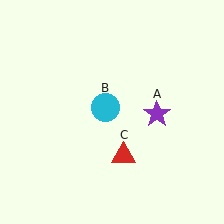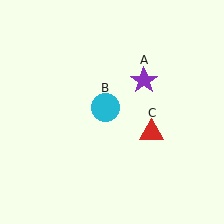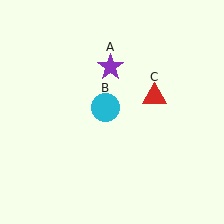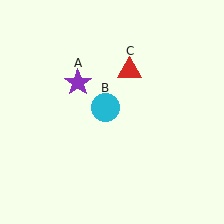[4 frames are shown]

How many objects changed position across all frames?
2 objects changed position: purple star (object A), red triangle (object C).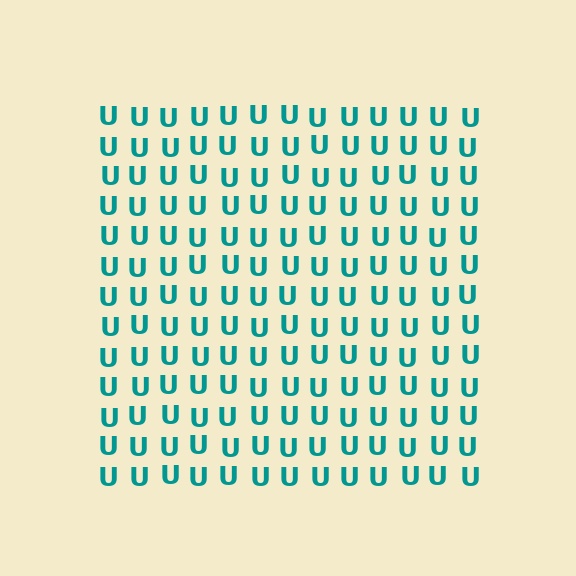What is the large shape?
The large shape is a square.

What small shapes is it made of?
It is made of small letter U's.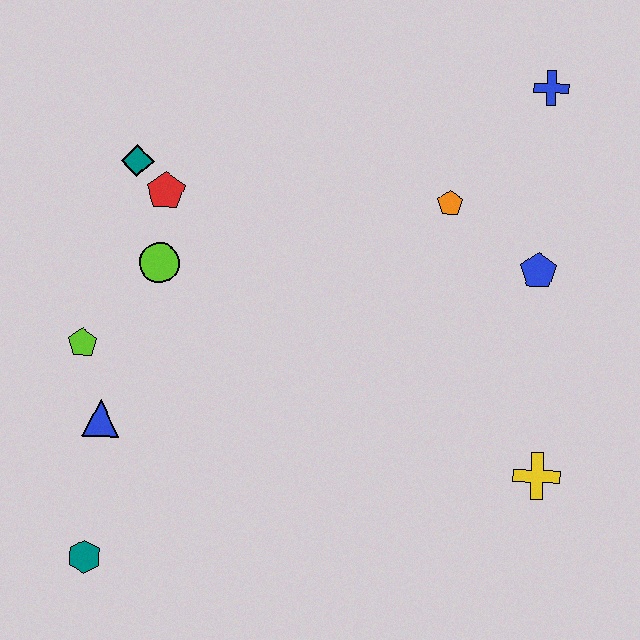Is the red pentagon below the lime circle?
No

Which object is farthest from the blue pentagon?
The teal hexagon is farthest from the blue pentagon.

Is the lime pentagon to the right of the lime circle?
No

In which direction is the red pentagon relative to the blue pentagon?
The red pentagon is to the left of the blue pentagon.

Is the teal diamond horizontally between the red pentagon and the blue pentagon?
No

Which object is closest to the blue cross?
The orange pentagon is closest to the blue cross.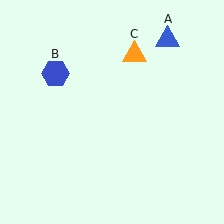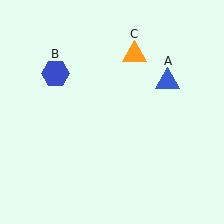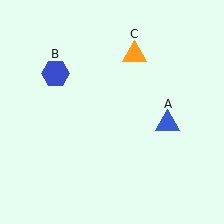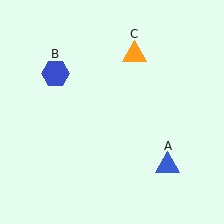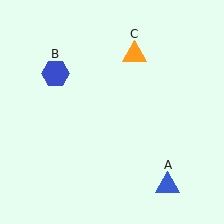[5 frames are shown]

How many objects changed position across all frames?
1 object changed position: blue triangle (object A).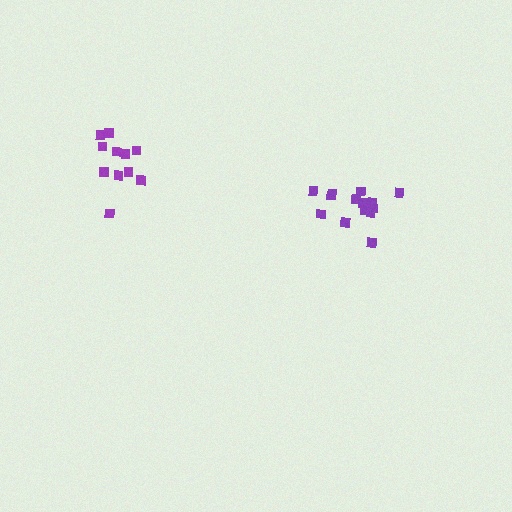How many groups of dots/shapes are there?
There are 2 groups.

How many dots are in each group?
Group 1: 11 dots, Group 2: 14 dots (25 total).